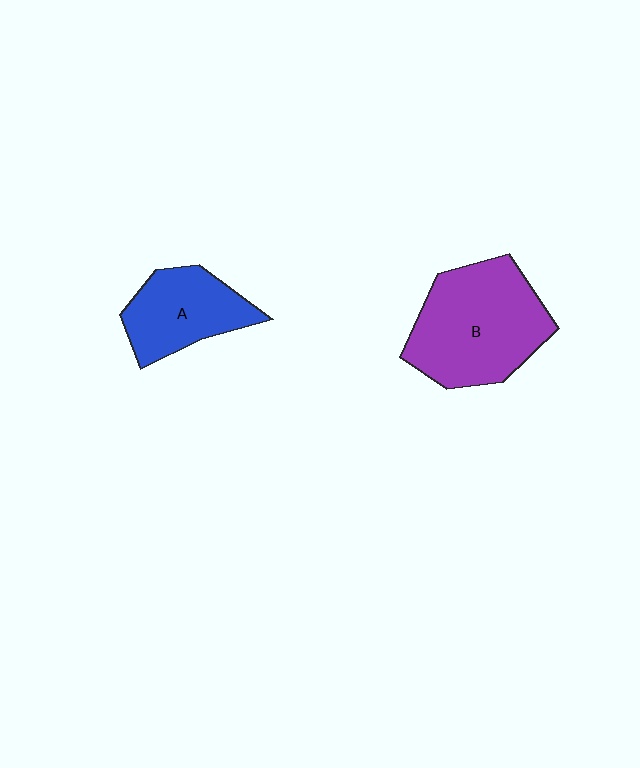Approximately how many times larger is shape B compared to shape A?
Approximately 1.6 times.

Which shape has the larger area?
Shape B (purple).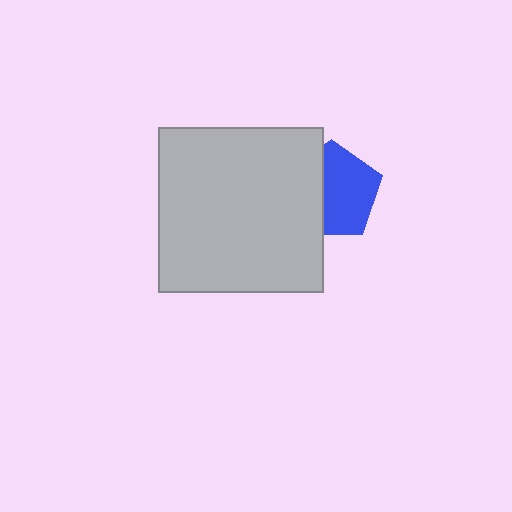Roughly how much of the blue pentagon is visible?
About half of it is visible (roughly 61%).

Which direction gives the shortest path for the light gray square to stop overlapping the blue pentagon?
Moving left gives the shortest separation.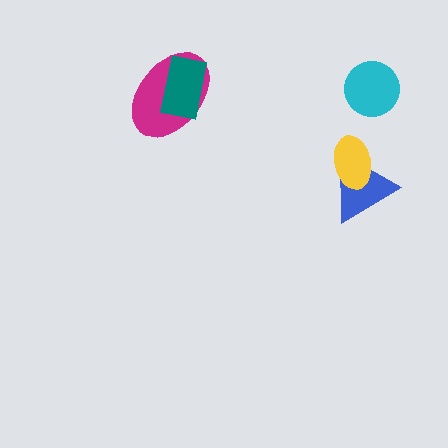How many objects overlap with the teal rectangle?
1 object overlaps with the teal rectangle.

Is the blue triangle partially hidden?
Yes, it is partially covered by another shape.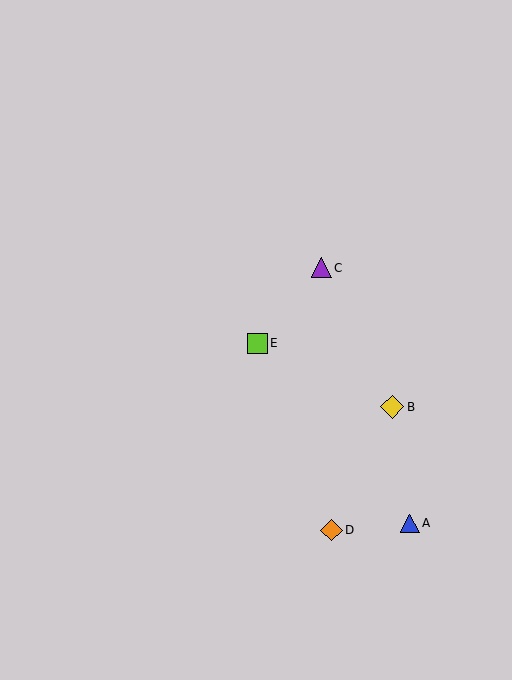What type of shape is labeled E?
Shape E is a lime square.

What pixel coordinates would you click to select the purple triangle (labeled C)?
Click at (322, 268) to select the purple triangle C.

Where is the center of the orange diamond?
The center of the orange diamond is at (332, 530).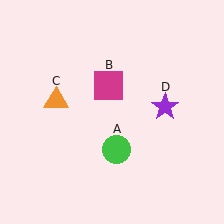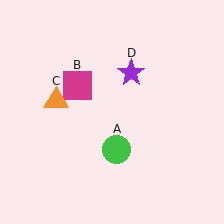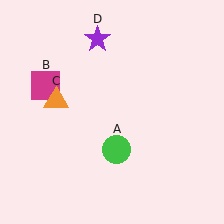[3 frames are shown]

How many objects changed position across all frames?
2 objects changed position: magenta square (object B), purple star (object D).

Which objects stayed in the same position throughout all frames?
Green circle (object A) and orange triangle (object C) remained stationary.